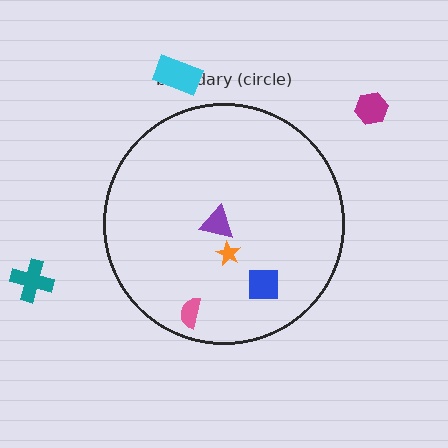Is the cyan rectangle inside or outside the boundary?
Outside.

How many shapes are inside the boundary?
4 inside, 3 outside.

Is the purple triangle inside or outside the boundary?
Inside.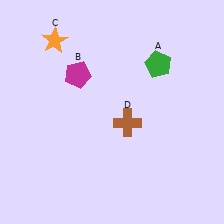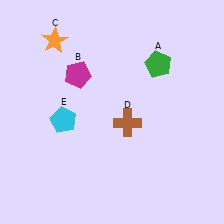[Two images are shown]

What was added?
A cyan pentagon (E) was added in Image 2.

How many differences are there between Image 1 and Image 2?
There is 1 difference between the two images.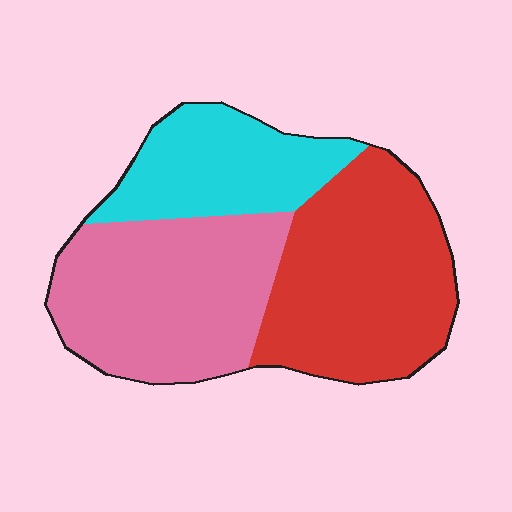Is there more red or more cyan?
Red.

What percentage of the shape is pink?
Pink covers around 40% of the shape.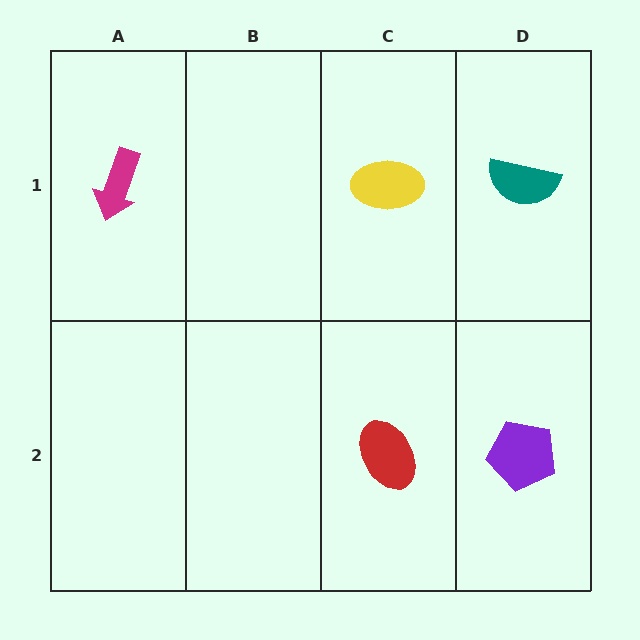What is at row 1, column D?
A teal semicircle.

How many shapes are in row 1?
3 shapes.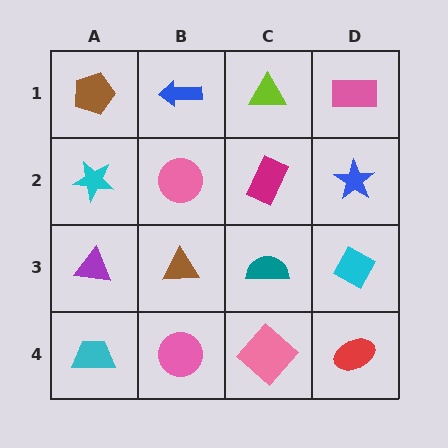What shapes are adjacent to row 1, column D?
A blue star (row 2, column D), a lime triangle (row 1, column C).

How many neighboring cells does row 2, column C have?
4.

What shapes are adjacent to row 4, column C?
A teal semicircle (row 3, column C), a pink circle (row 4, column B), a red ellipse (row 4, column D).